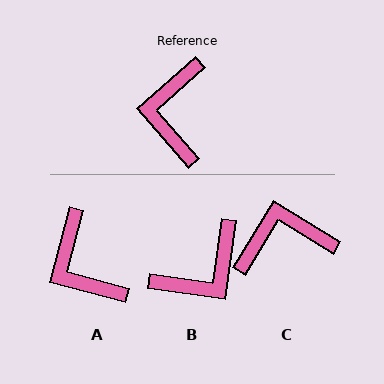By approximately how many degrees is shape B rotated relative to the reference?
Approximately 131 degrees counter-clockwise.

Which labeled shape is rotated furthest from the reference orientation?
B, about 131 degrees away.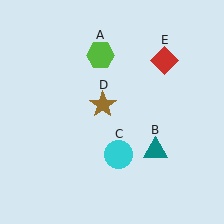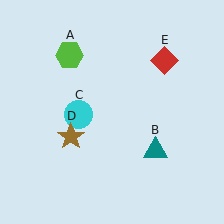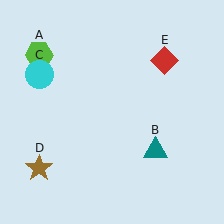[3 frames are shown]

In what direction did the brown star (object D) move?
The brown star (object D) moved down and to the left.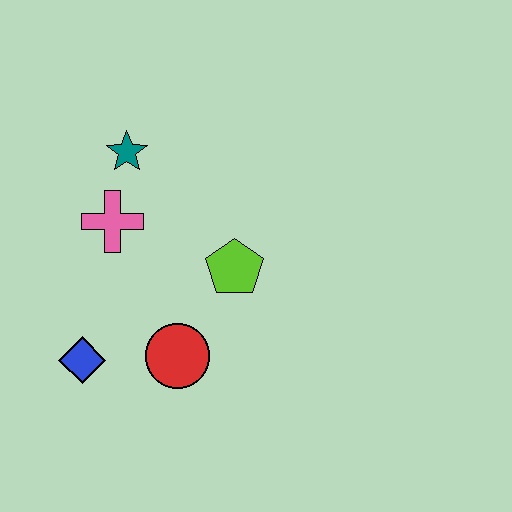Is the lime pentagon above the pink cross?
No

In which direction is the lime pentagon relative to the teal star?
The lime pentagon is below the teal star.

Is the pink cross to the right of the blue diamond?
Yes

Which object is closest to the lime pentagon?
The red circle is closest to the lime pentagon.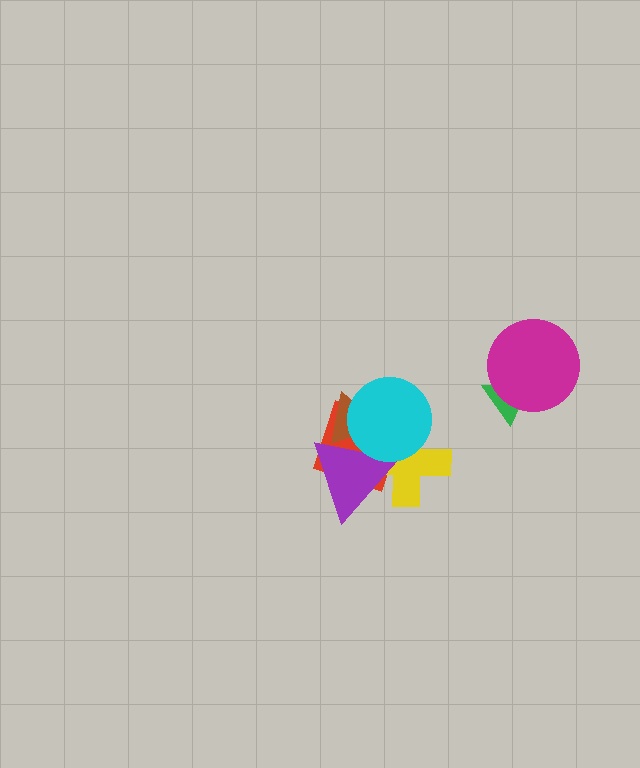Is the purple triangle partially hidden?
Yes, it is partially covered by another shape.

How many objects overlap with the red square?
4 objects overlap with the red square.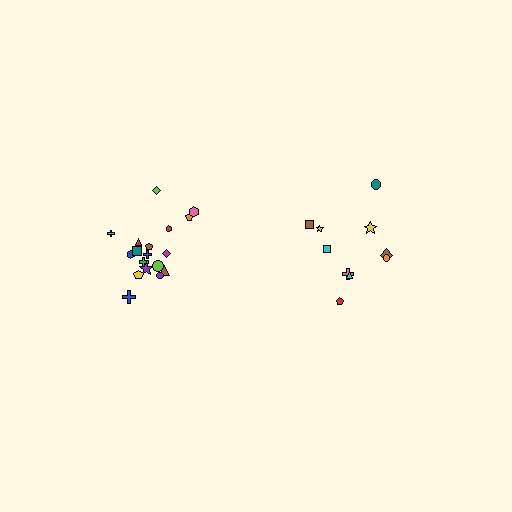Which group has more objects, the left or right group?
The left group.